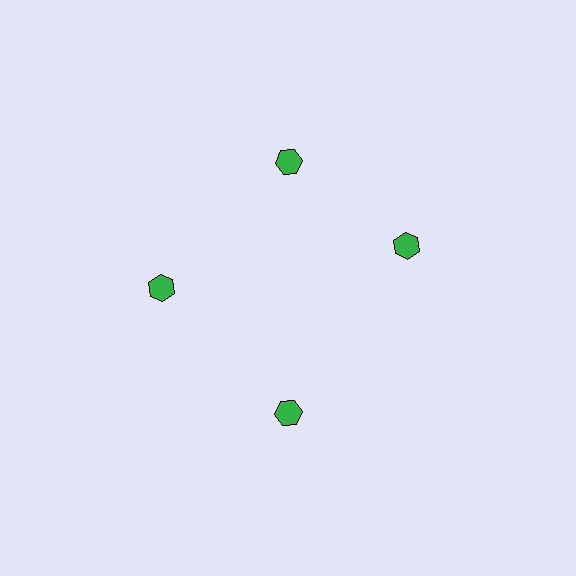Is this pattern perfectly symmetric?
No. The 4 green hexagons are arranged in a ring, but one element near the 3 o'clock position is rotated out of alignment along the ring, breaking the 4-fold rotational symmetry.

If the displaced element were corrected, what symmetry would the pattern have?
It would have 4-fold rotational symmetry — the pattern would map onto itself every 90 degrees.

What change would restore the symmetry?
The symmetry would be restored by rotating it back into even spacing with its neighbors so that all 4 hexagons sit at equal angles and equal distance from the center.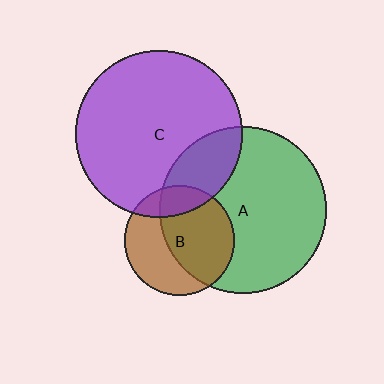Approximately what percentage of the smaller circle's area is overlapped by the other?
Approximately 60%.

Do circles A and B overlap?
Yes.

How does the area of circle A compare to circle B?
Approximately 2.3 times.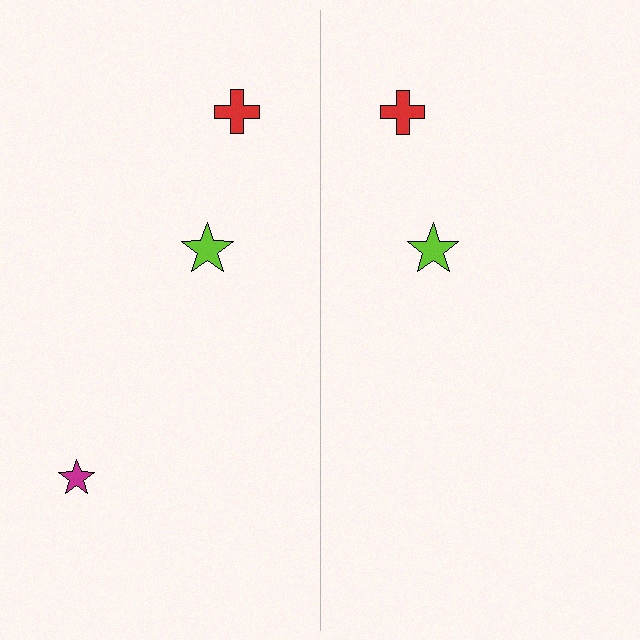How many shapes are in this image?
There are 5 shapes in this image.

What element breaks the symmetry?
A magenta star is missing from the right side.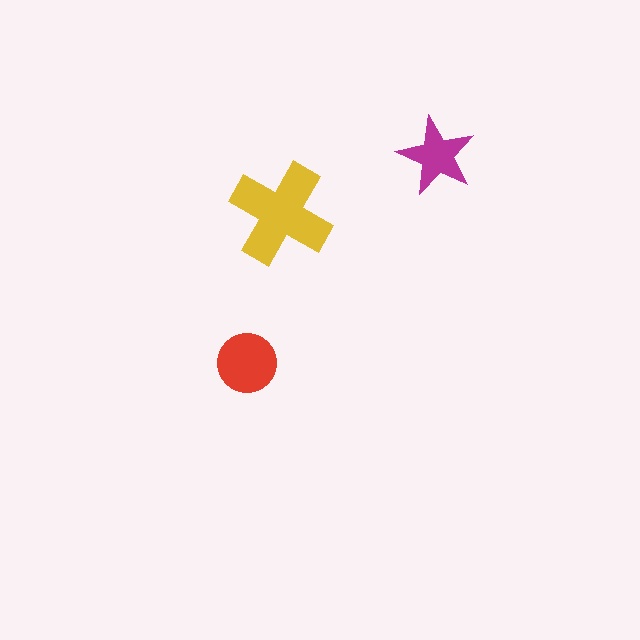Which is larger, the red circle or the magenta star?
The red circle.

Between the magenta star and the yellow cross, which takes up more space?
The yellow cross.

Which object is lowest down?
The red circle is bottommost.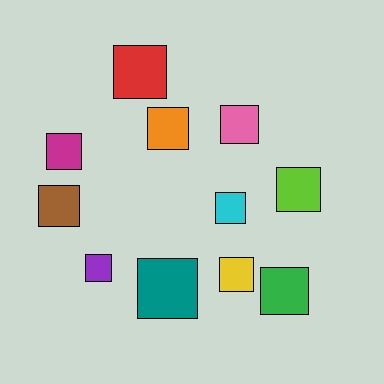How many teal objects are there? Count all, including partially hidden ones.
There is 1 teal object.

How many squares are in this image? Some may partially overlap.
There are 11 squares.